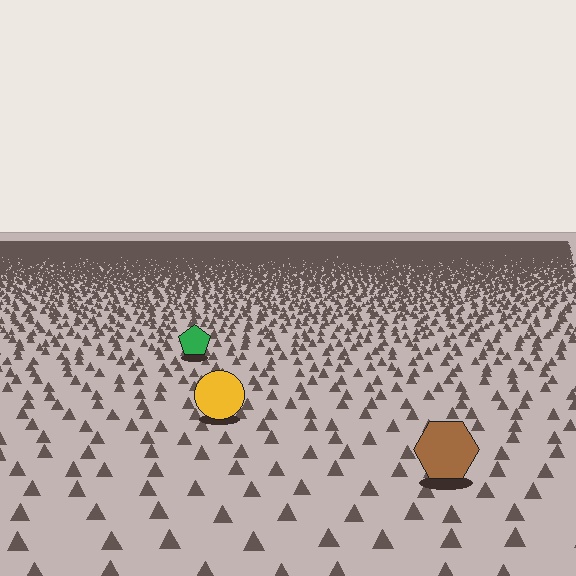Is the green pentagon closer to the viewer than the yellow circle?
No. The yellow circle is closer — you can tell from the texture gradient: the ground texture is coarser near it.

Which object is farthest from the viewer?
The green pentagon is farthest from the viewer. It appears smaller and the ground texture around it is denser.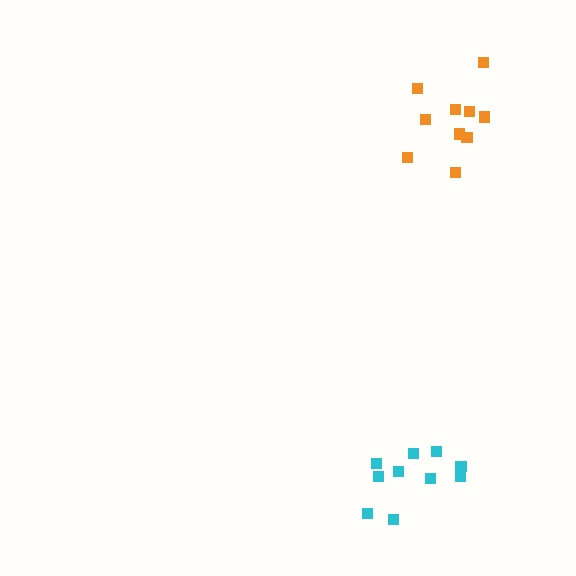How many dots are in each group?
Group 1: 10 dots, Group 2: 10 dots (20 total).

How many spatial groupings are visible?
There are 2 spatial groupings.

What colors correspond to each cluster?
The clusters are colored: cyan, orange.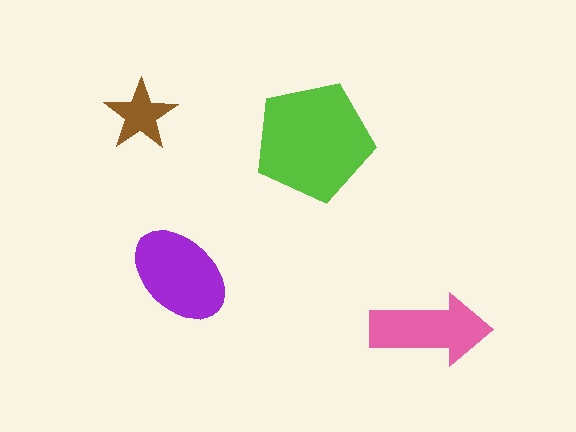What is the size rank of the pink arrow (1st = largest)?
3rd.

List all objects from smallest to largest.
The brown star, the pink arrow, the purple ellipse, the lime pentagon.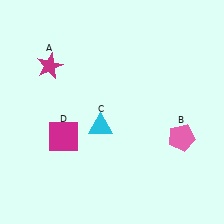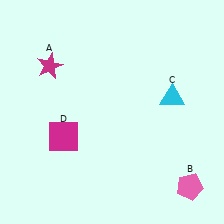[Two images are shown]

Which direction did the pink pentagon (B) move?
The pink pentagon (B) moved down.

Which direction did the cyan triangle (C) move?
The cyan triangle (C) moved right.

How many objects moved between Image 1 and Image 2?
2 objects moved between the two images.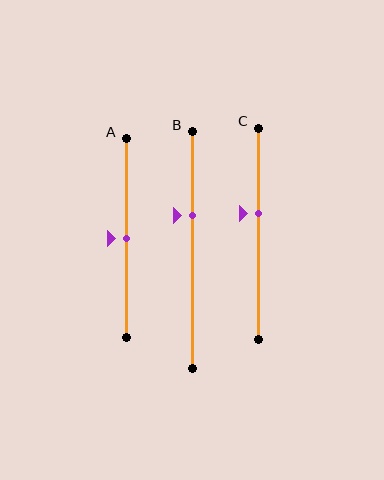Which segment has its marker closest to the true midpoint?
Segment A has its marker closest to the true midpoint.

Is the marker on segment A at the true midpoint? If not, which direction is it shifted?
Yes, the marker on segment A is at the true midpoint.